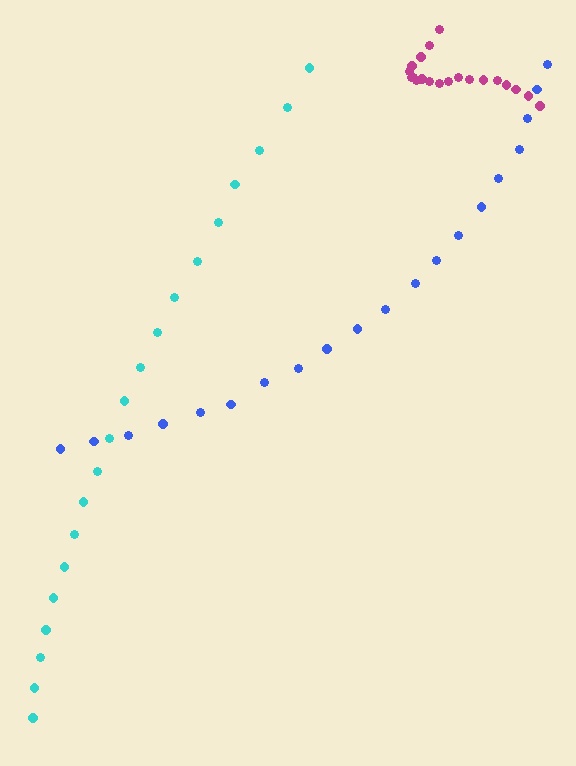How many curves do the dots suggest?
There are 3 distinct paths.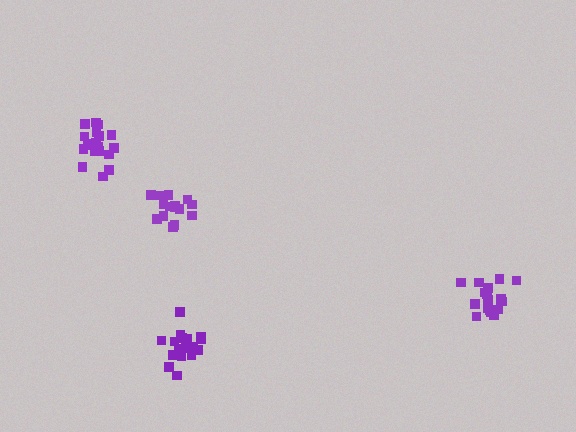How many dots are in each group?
Group 1: 15 dots, Group 2: 21 dots, Group 3: 19 dots, Group 4: 21 dots (76 total).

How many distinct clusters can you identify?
There are 4 distinct clusters.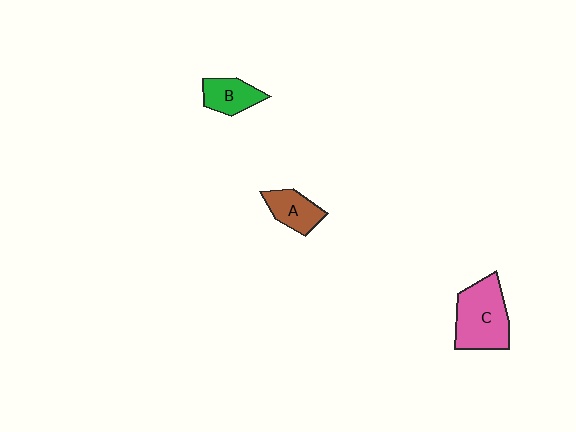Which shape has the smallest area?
Shape B (green).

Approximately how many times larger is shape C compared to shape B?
Approximately 1.9 times.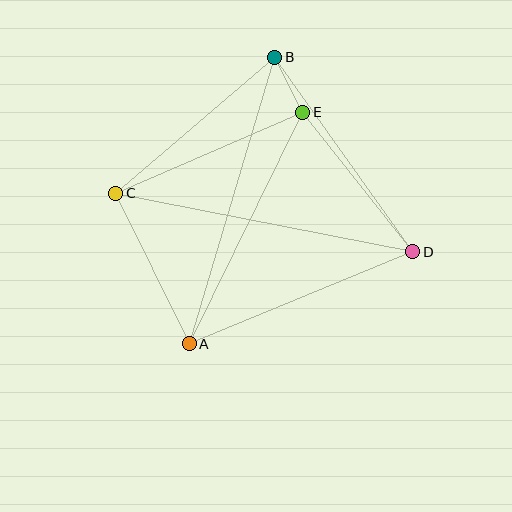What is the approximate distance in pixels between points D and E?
The distance between D and E is approximately 177 pixels.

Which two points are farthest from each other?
Points C and D are farthest from each other.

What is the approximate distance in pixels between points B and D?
The distance between B and D is approximately 238 pixels.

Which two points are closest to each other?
Points B and E are closest to each other.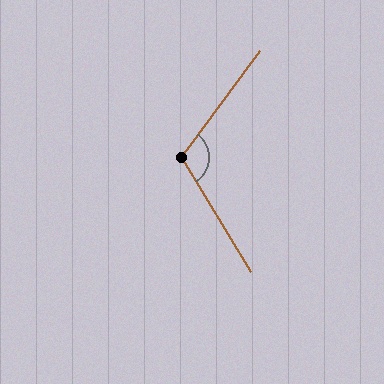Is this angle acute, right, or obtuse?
It is obtuse.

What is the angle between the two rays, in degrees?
Approximately 112 degrees.